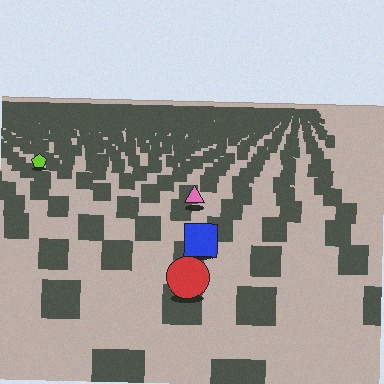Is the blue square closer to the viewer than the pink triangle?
Yes. The blue square is closer — you can tell from the texture gradient: the ground texture is coarser near it.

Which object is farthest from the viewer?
The lime pentagon is farthest from the viewer. It appears smaller and the ground texture around it is denser.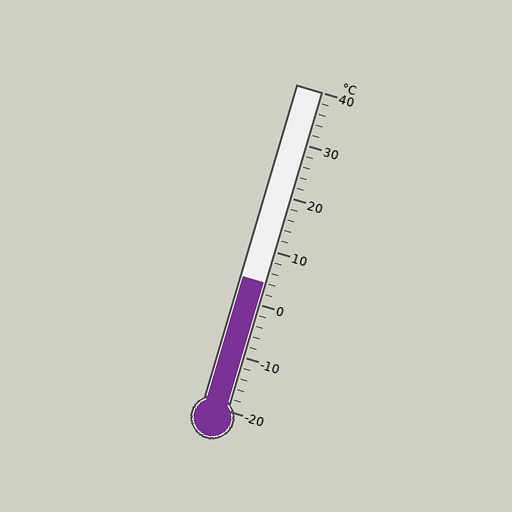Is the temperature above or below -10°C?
The temperature is above -10°C.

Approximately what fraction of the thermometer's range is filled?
The thermometer is filled to approximately 40% of its range.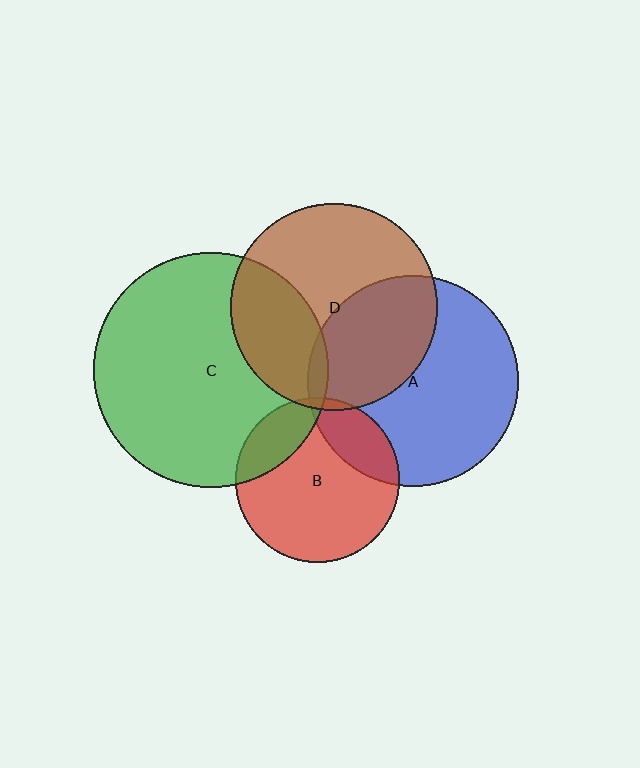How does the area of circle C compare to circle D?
Approximately 1.3 times.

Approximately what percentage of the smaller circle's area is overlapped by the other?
Approximately 5%.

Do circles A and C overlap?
Yes.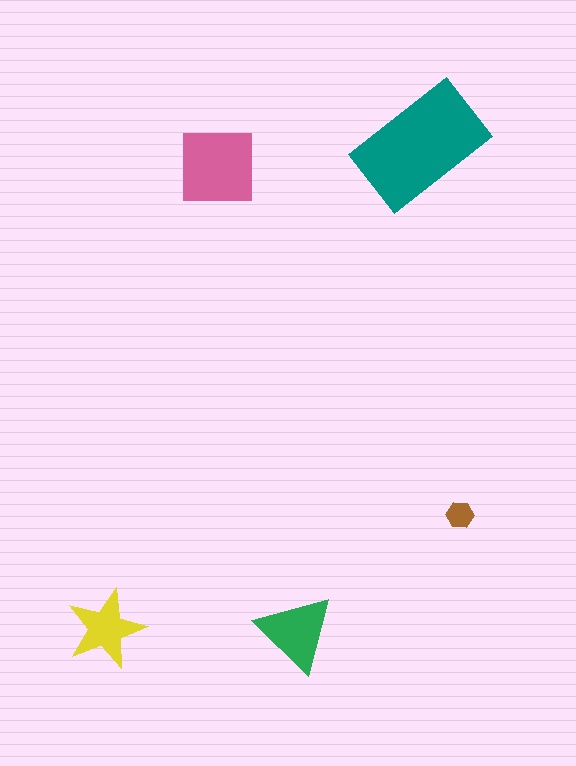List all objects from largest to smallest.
The teal rectangle, the pink square, the green triangle, the yellow star, the brown hexagon.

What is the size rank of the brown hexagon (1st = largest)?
5th.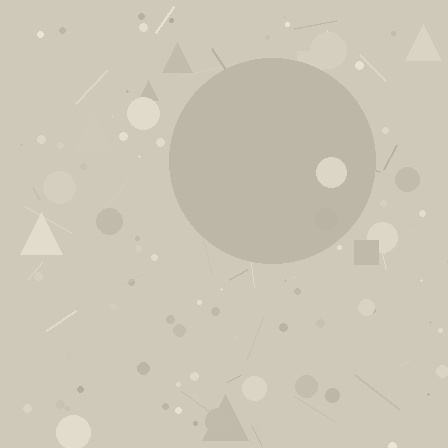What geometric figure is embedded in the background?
A circle is embedded in the background.